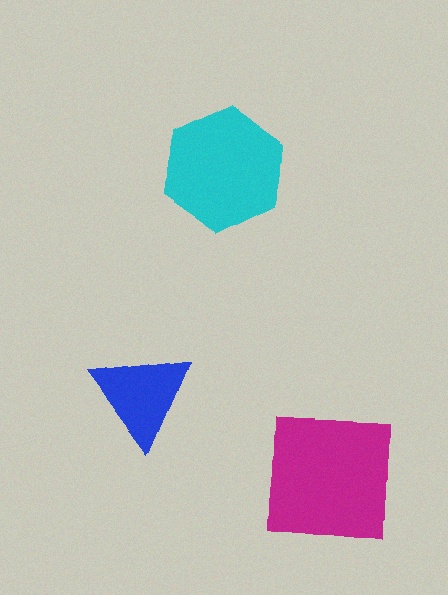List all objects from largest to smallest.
The magenta square, the cyan hexagon, the blue triangle.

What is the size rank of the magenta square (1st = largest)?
1st.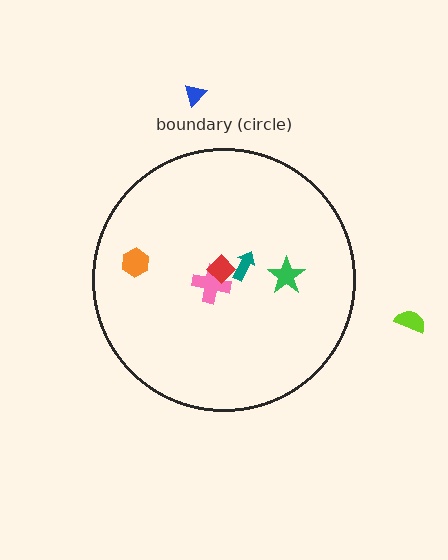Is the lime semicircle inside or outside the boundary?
Outside.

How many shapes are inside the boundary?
5 inside, 2 outside.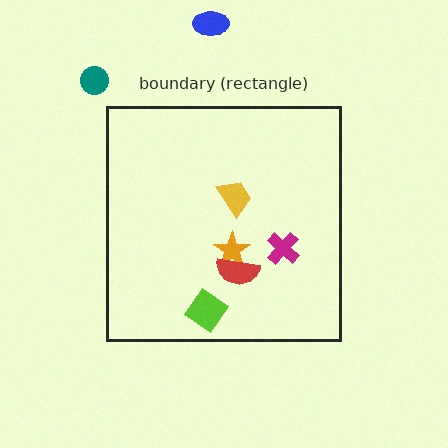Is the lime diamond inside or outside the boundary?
Inside.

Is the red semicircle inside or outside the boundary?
Inside.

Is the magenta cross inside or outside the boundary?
Inside.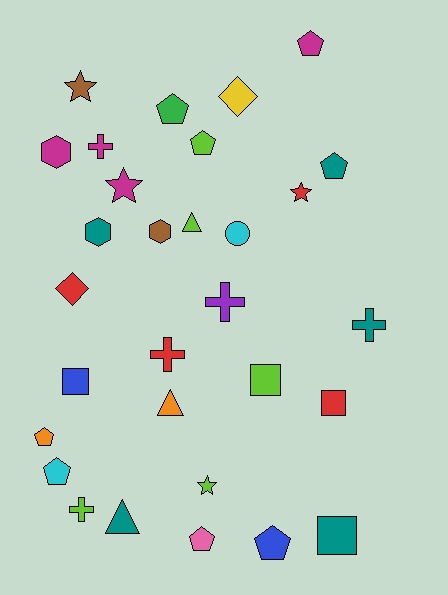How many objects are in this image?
There are 30 objects.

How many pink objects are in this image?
There is 1 pink object.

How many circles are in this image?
There is 1 circle.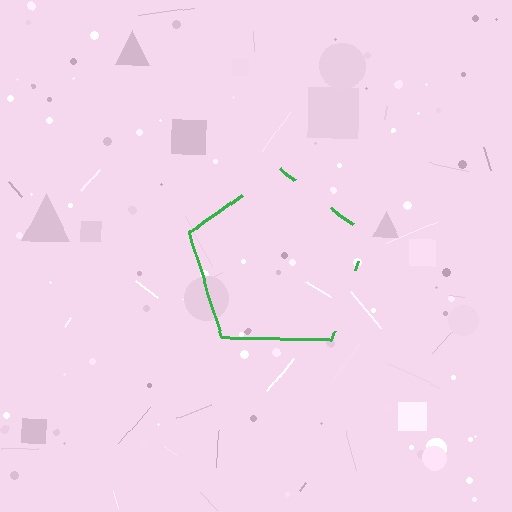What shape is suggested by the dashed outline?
The dashed outline suggests a pentagon.